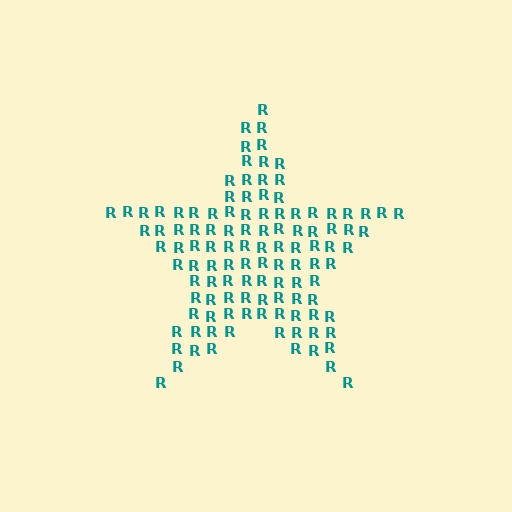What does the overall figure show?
The overall figure shows a star.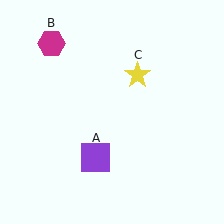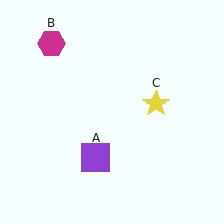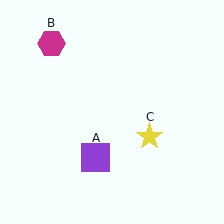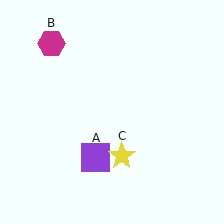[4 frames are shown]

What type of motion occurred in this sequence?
The yellow star (object C) rotated clockwise around the center of the scene.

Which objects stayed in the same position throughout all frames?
Purple square (object A) and magenta hexagon (object B) remained stationary.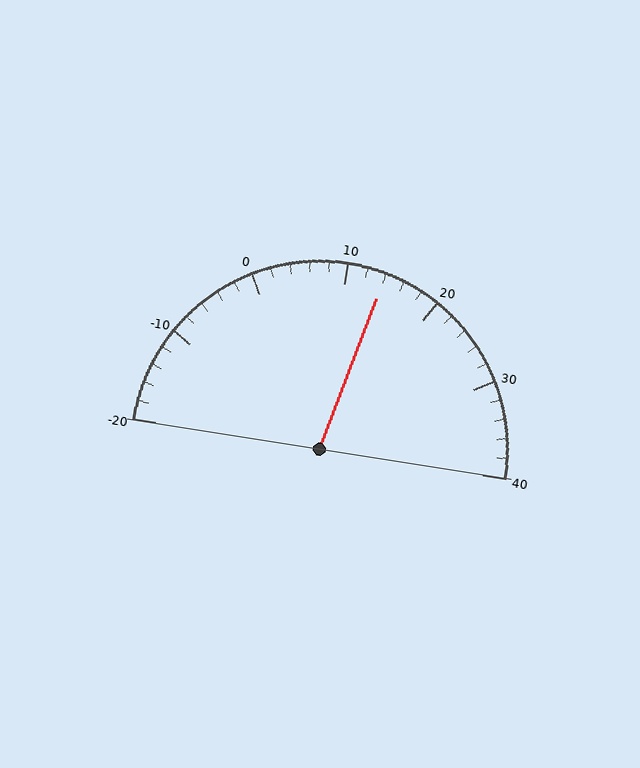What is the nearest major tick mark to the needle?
The nearest major tick mark is 10.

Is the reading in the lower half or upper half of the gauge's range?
The reading is in the upper half of the range (-20 to 40).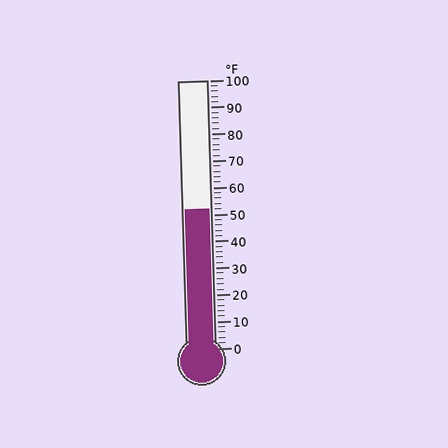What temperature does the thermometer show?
The thermometer shows approximately 52°F.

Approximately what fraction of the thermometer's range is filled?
The thermometer is filled to approximately 50% of its range.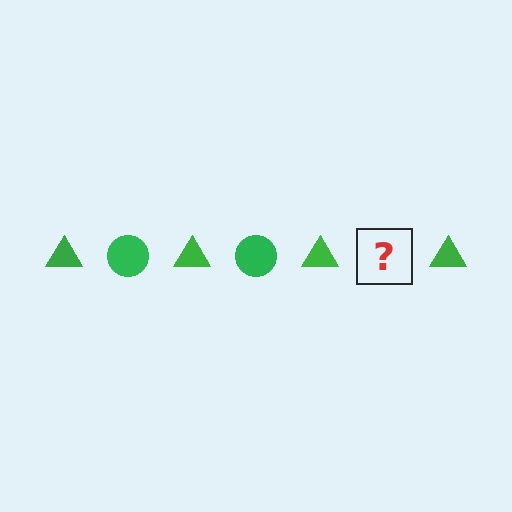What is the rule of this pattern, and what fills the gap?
The rule is that the pattern cycles through triangle, circle shapes in green. The gap should be filled with a green circle.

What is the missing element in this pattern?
The missing element is a green circle.